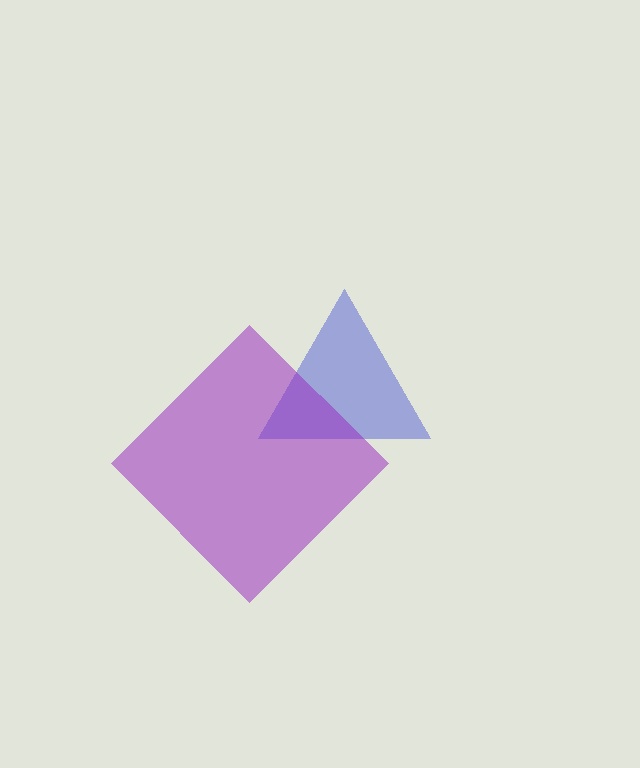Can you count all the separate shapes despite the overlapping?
Yes, there are 2 separate shapes.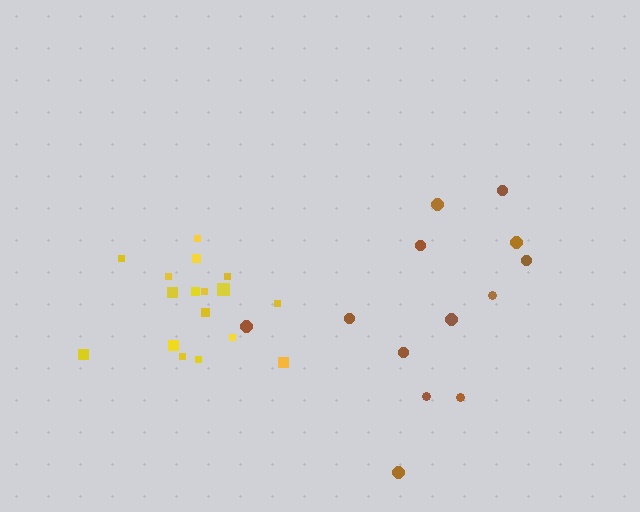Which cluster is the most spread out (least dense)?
Brown.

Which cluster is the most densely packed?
Yellow.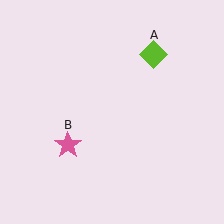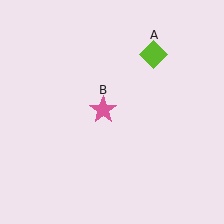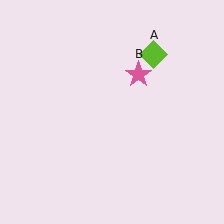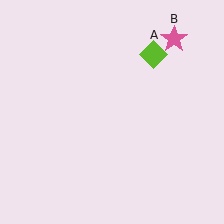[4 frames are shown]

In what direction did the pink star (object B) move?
The pink star (object B) moved up and to the right.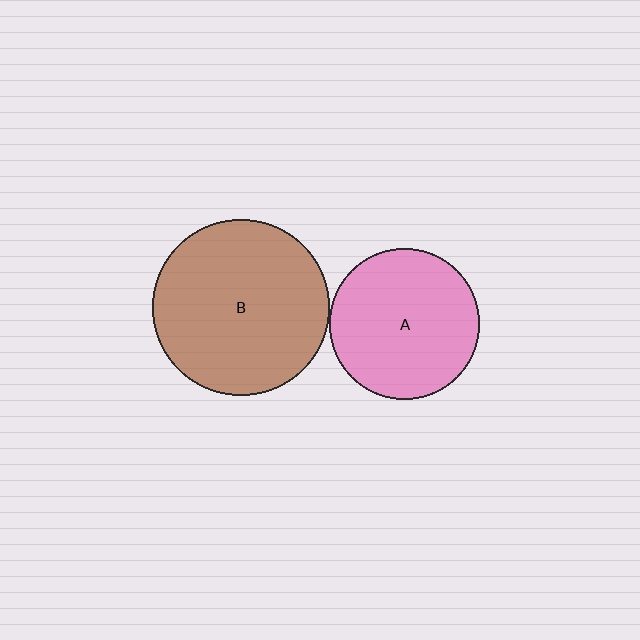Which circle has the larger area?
Circle B (brown).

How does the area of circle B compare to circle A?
Approximately 1.4 times.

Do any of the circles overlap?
No, none of the circles overlap.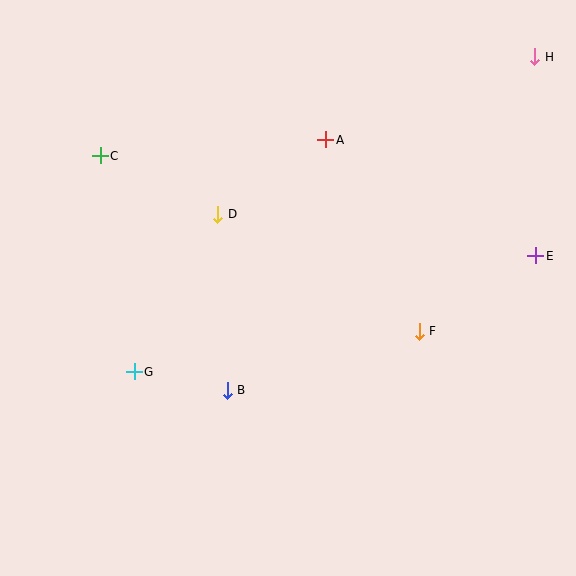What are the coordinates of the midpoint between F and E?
The midpoint between F and E is at (478, 293).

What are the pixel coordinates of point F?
Point F is at (419, 331).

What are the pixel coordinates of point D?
Point D is at (218, 214).